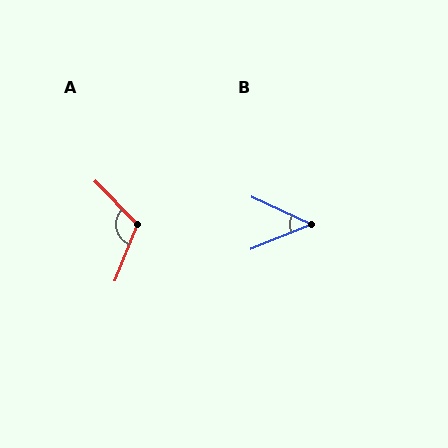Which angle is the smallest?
B, at approximately 47 degrees.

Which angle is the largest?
A, at approximately 114 degrees.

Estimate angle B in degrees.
Approximately 47 degrees.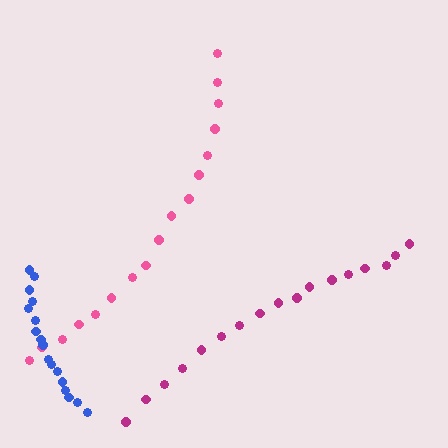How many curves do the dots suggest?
There are 3 distinct paths.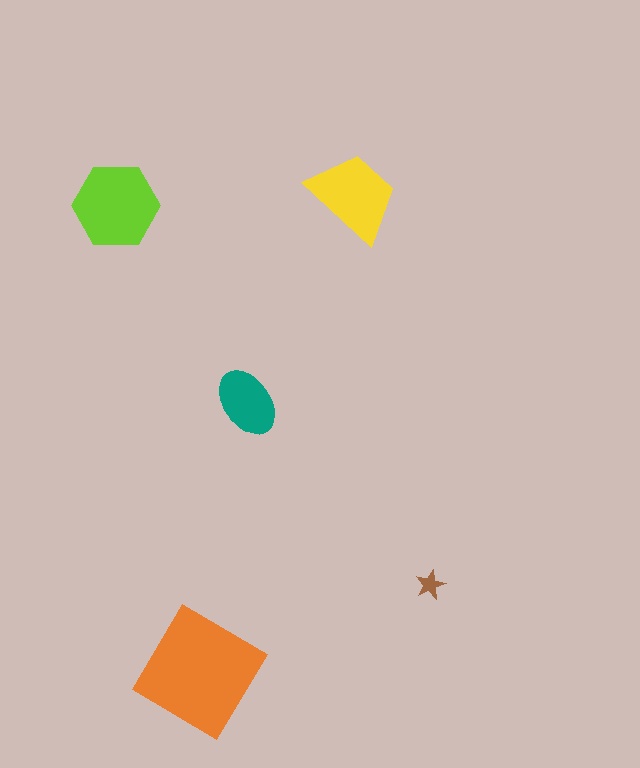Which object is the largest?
The orange diamond.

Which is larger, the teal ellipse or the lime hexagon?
The lime hexagon.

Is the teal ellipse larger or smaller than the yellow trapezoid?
Smaller.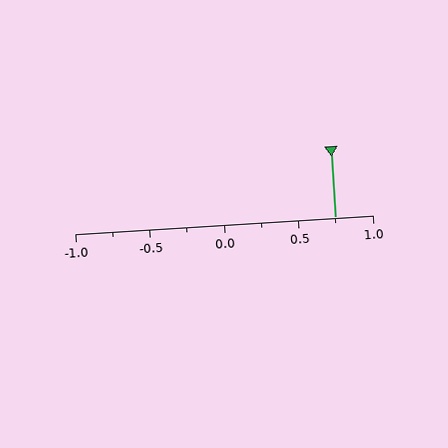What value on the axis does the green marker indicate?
The marker indicates approximately 0.75.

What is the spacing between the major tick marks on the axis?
The major ticks are spaced 0.5 apart.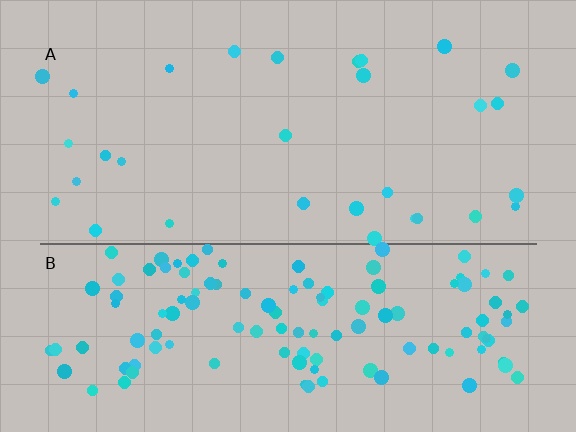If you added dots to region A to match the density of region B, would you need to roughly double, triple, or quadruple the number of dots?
Approximately quadruple.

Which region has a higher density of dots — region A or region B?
B (the bottom).